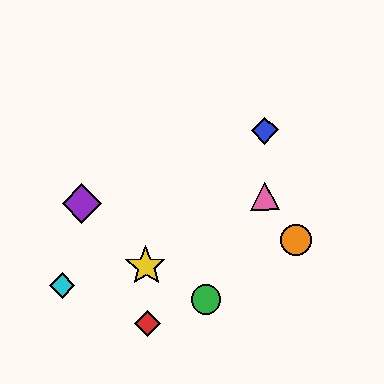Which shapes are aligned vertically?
The blue diamond, the pink triangle are aligned vertically.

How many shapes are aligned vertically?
2 shapes (the blue diamond, the pink triangle) are aligned vertically.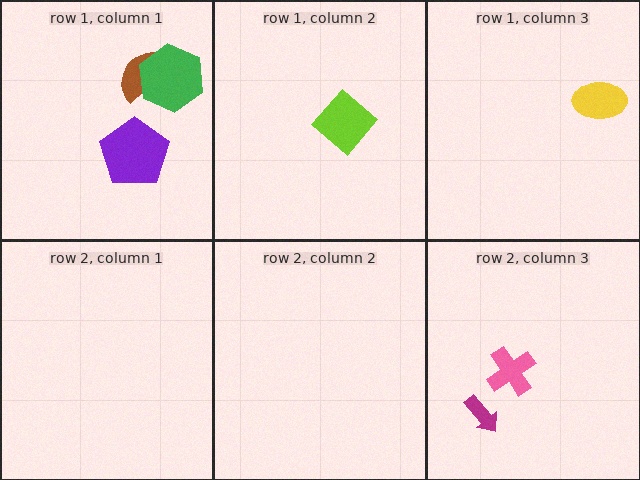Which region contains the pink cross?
The row 2, column 3 region.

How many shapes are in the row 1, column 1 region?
3.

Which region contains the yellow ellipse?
The row 1, column 3 region.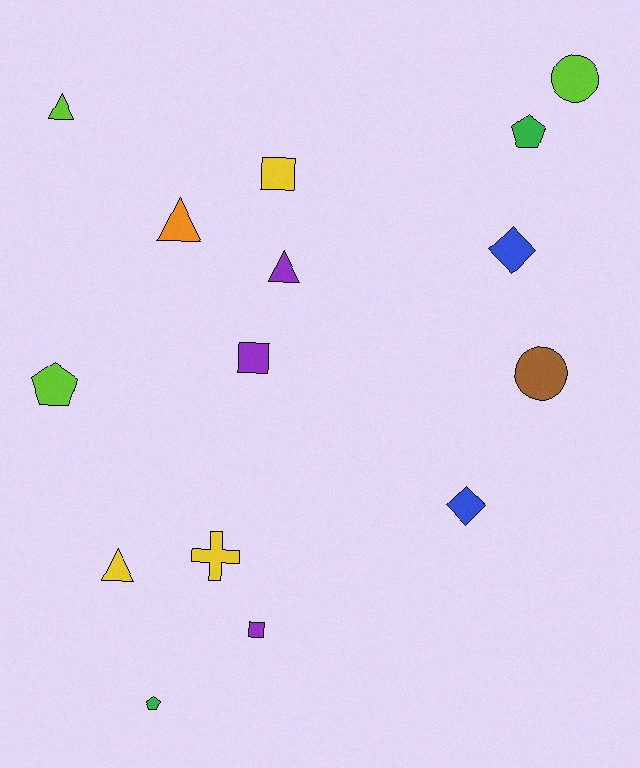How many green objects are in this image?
There are 2 green objects.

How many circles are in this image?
There are 2 circles.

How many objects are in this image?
There are 15 objects.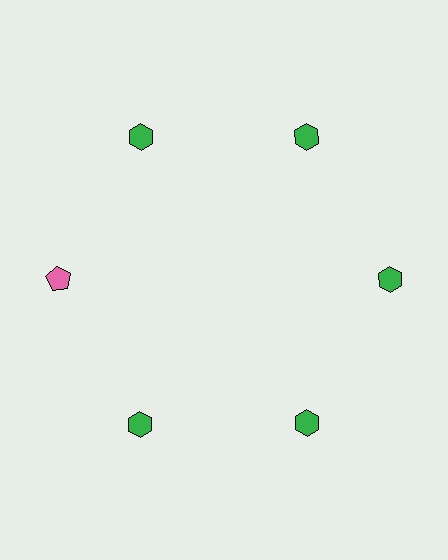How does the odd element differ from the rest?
It differs in both color (pink instead of green) and shape (pentagon instead of hexagon).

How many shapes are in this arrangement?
There are 6 shapes arranged in a ring pattern.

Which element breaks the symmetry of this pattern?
The pink pentagon at roughly the 9 o'clock position breaks the symmetry. All other shapes are green hexagons.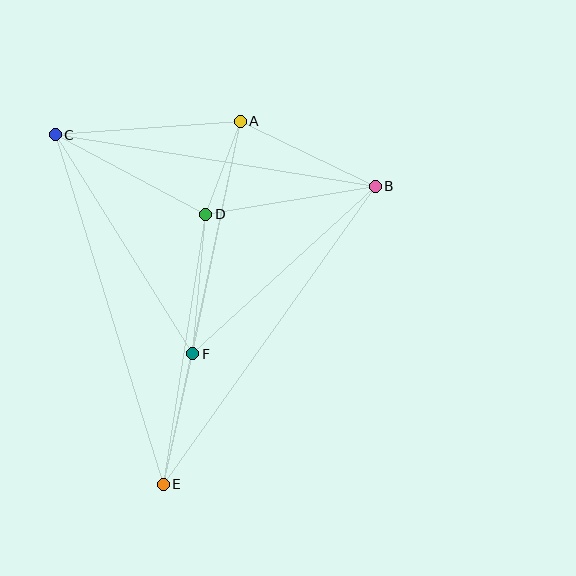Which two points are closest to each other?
Points A and D are closest to each other.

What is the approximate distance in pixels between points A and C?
The distance between A and C is approximately 186 pixels.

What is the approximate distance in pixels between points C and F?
The distance between C and F is approximately 259 pixels.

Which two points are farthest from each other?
Points A and E are farthest from each other.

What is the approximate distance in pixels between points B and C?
The distance between B and C is approximately 324 pixels.